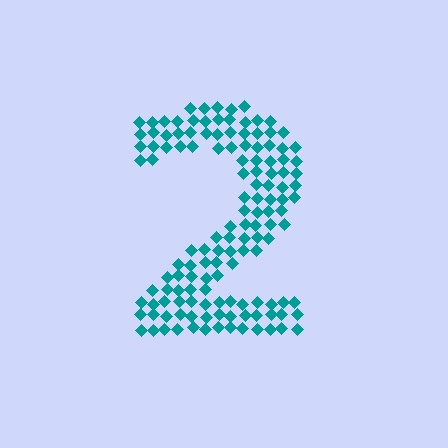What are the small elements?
The small elements are diamonds.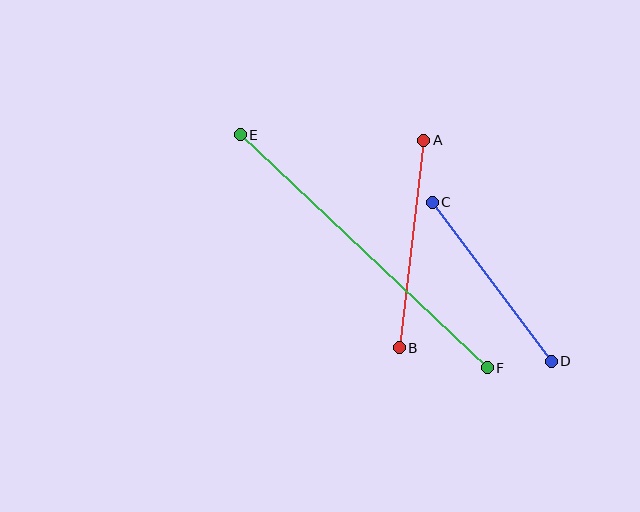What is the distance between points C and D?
The distance is approximately 199 pixels.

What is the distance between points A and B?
The distance is approximately 209 pixels.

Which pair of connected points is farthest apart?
Points E and F are farthest apart.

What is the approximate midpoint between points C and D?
The midpoint is at approximately (492, 282) pixels.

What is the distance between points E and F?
The distance is approximately 340 pixels.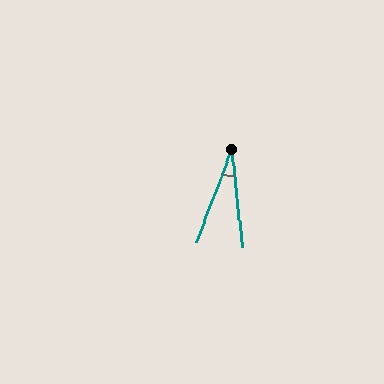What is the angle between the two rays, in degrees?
Approximately 27 degrees.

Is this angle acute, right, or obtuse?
It is acute.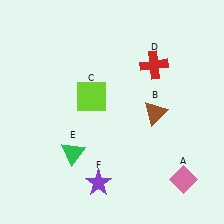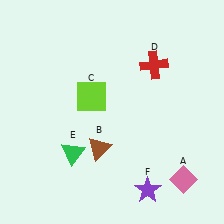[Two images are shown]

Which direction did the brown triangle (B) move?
The brown triangle (B) moved left.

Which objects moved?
The objects that moved are: the brown triangle (B), the purple star (F).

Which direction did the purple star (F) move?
The purple star (F) moved right.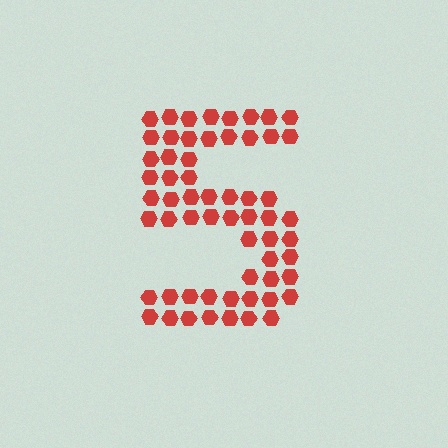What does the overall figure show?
The overall figure shows the digit 5.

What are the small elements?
The small elements are hexagons.